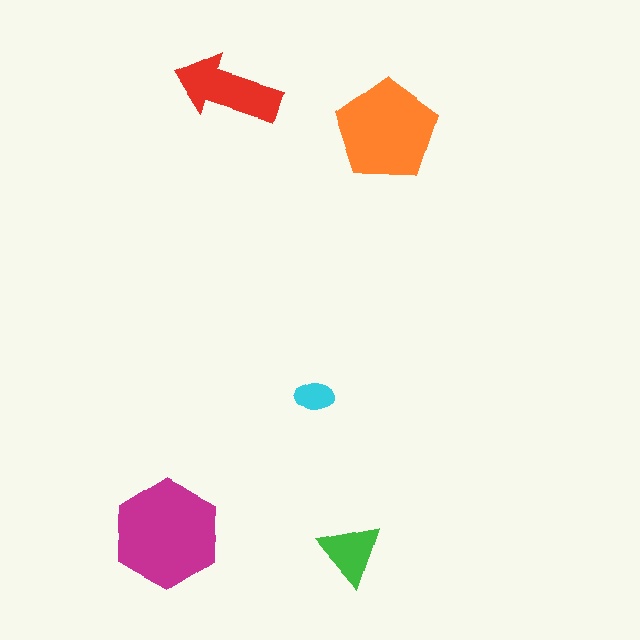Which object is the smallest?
The cyan ellipse.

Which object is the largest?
The magenta hexagon.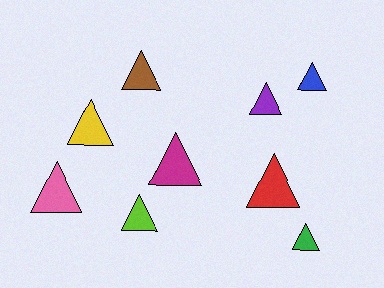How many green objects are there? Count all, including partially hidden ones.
There is 1 green object.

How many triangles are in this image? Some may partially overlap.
There are 9 triangles.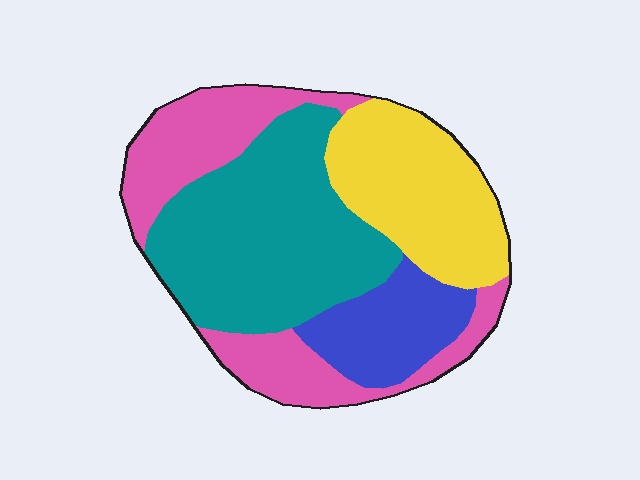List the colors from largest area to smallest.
From largest to smallest: teal, pink, yellow, blue.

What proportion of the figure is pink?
Pink covers about 25% of the figure.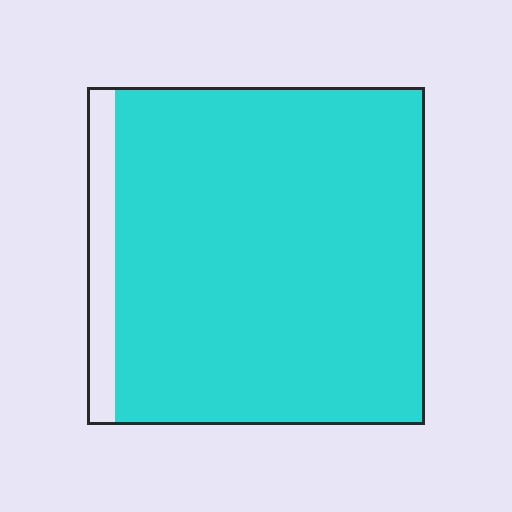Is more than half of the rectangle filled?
Yes.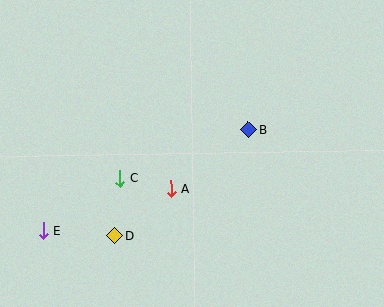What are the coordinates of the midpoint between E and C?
The midpoint between E and C is at (82, 205).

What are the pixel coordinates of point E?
Point E is at (44, 231).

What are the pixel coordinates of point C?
Point C is at (120, 178).